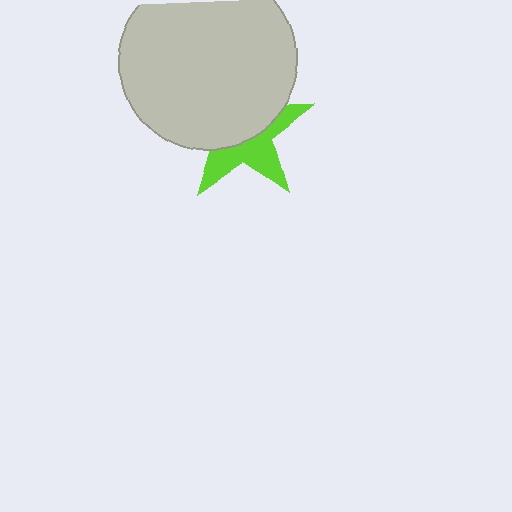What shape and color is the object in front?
The object in front is a light gray circle.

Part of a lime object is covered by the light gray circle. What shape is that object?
It is a star.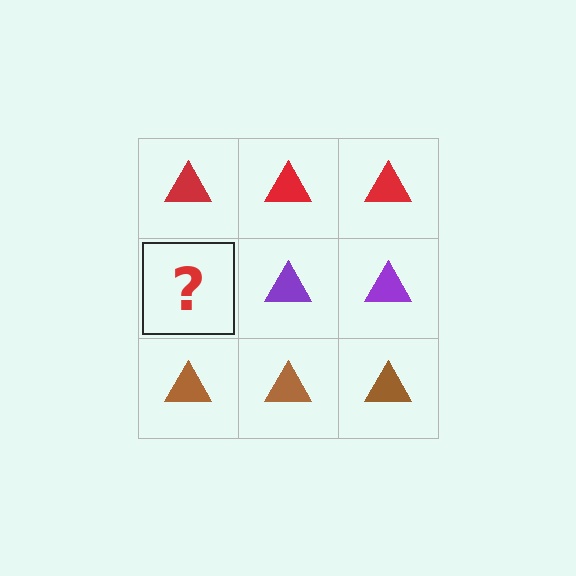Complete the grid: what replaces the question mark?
The question mark should be replaced with a purple triangle.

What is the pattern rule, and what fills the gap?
The rule is that each row has a consistent color. The gap should be filled with a purple triangle.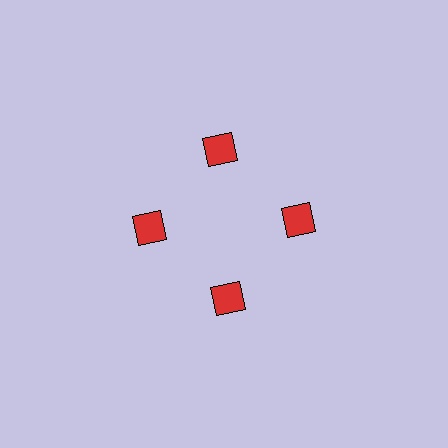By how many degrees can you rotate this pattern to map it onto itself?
The pattern maps onto itself every 90 degrees of rotation.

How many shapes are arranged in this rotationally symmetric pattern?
There are 4 shapes, arranged in 4 groups of 1.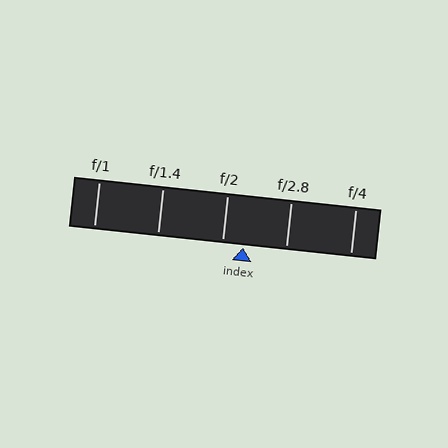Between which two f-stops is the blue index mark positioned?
The index mark is between f/2 and f/2.8.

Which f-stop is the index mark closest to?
The index mark is closest to f/2.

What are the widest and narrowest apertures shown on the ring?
The widest aperture shown is f/1 and the narrowest is f/4.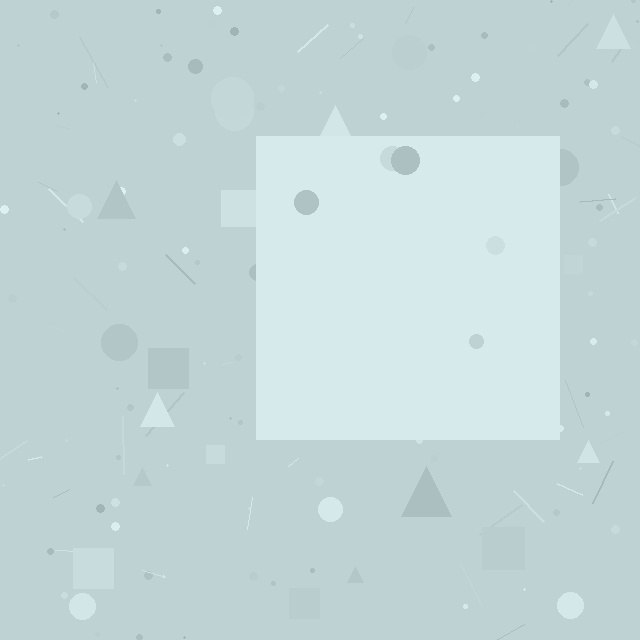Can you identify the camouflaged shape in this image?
The camouflaged shape is a square.